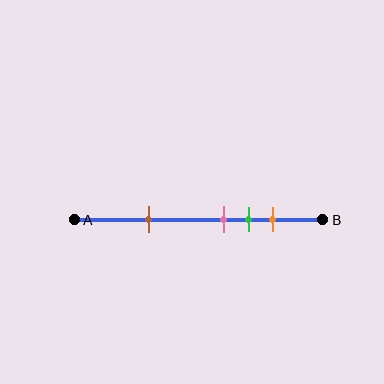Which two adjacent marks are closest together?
The pink and green marks are the closest adjacent pair.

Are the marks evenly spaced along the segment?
No, the marks are not evenly spaced.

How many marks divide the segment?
There are 4 marks dividing the segment.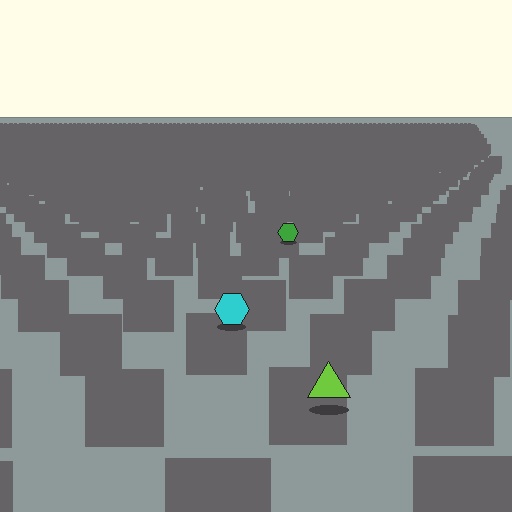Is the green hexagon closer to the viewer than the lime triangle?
No. The lime triangle is closer — you can tell from the texture gradient: the ground texture is coarser near it.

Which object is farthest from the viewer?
The green hexagon is farthest from the viewer. It appears smaller and the ground texture around it is denser.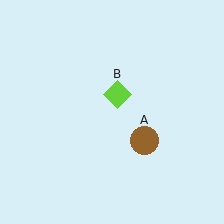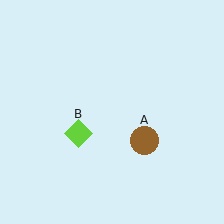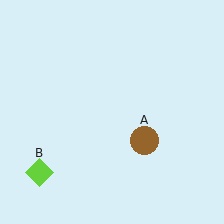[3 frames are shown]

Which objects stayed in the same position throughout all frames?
Brown circle (object A) remained stationary.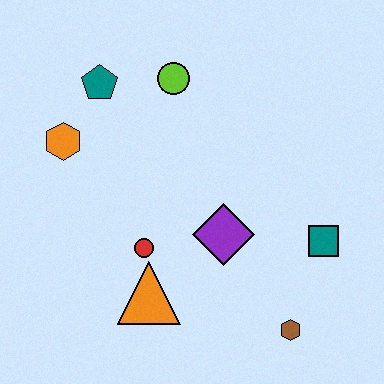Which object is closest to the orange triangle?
The red circle is closest to the orange triangle.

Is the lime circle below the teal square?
No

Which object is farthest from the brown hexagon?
The teal pentagon is farthest from the brown hexagon.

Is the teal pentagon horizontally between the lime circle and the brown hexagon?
No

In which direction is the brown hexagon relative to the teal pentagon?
The brown hexagon is below the teal pentagon.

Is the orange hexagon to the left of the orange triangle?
Yes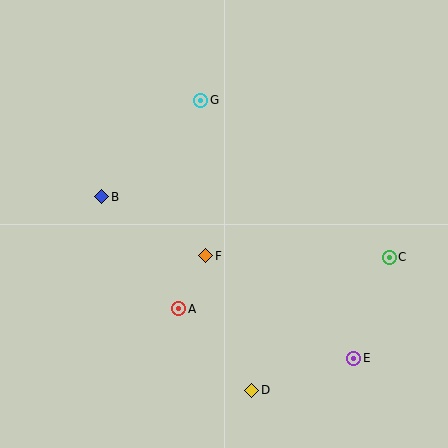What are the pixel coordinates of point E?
Point E is at (354, 358).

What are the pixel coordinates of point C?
Point C is at (389, 257).